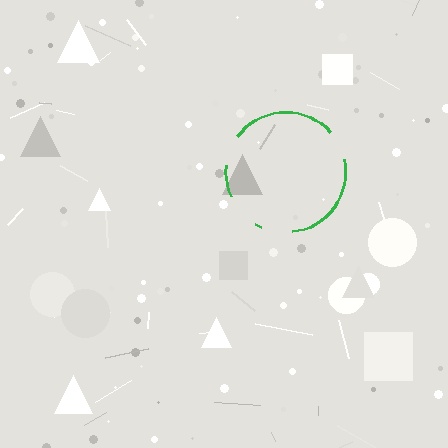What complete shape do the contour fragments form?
The contour fragments form a circle.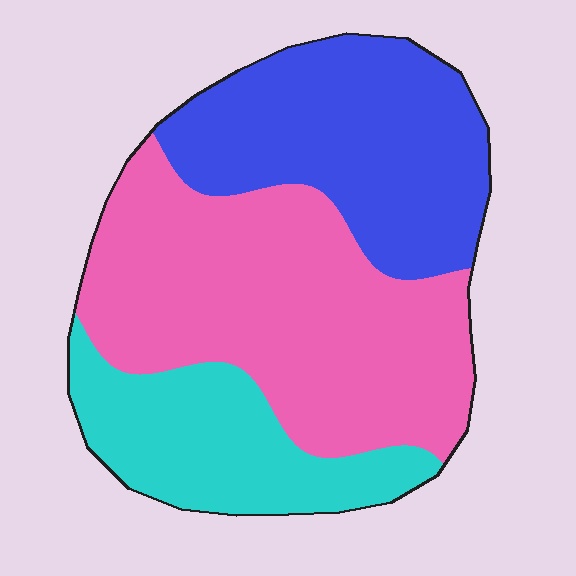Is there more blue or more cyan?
Blue.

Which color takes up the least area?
Cyan, at roughly 20%.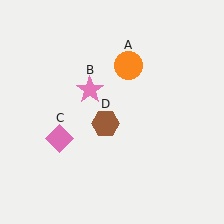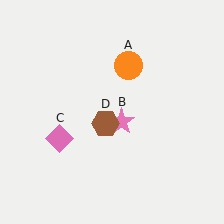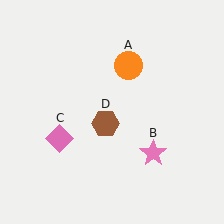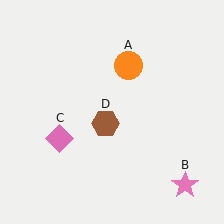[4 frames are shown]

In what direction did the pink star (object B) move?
The pink star (object B) moved down and to the right.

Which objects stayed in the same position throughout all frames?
Orange circle (object A) and pink diamond (object C) and brown hexagon (object D) remained stationary.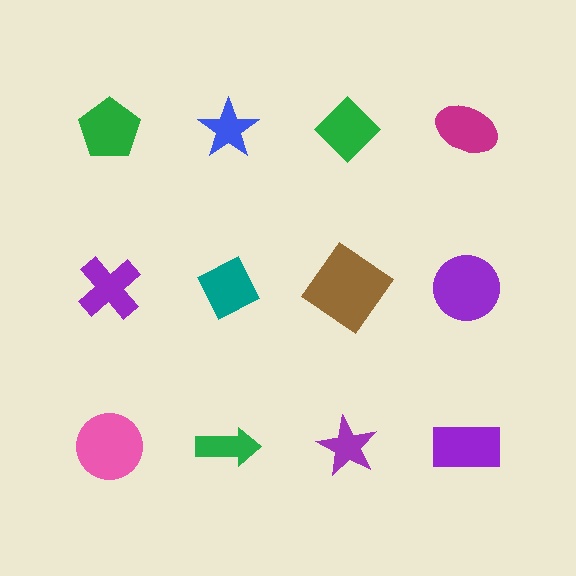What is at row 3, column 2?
A green arrow.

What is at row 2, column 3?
A brown diamond.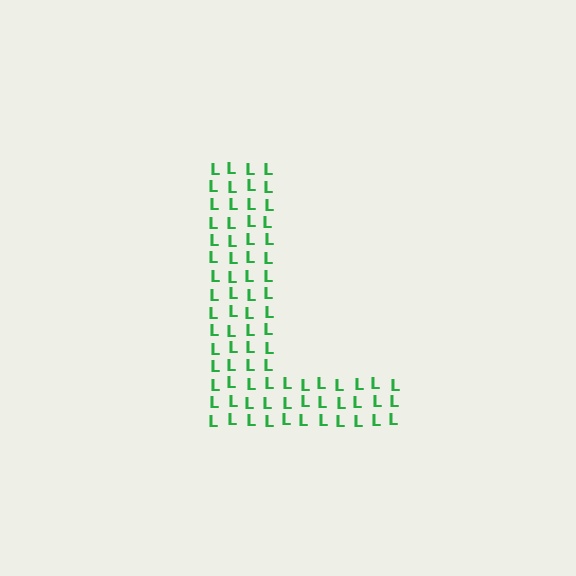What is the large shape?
The large shape is the letter L.